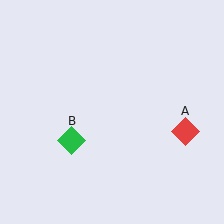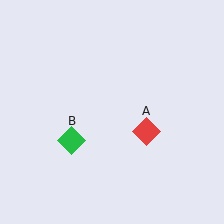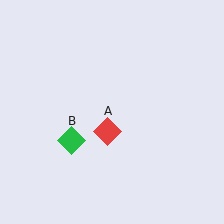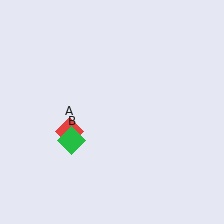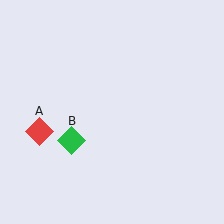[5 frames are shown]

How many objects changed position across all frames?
1 object changed position: red diamond (object A).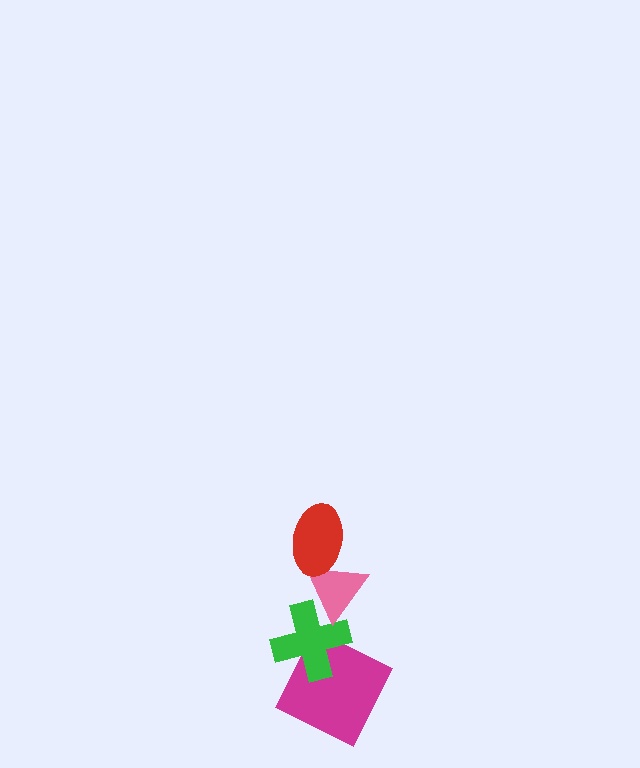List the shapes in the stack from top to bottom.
From top to bottom: the red ellipse, the pink triangle, the green cross, the magenta square.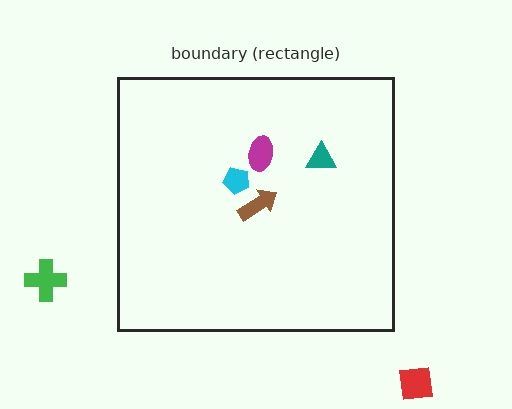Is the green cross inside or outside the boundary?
Outside.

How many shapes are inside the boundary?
4 inside, 2 outside.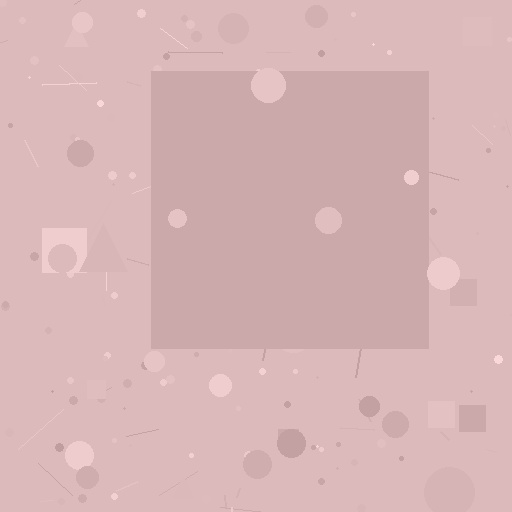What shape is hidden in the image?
A square is hidden in the image.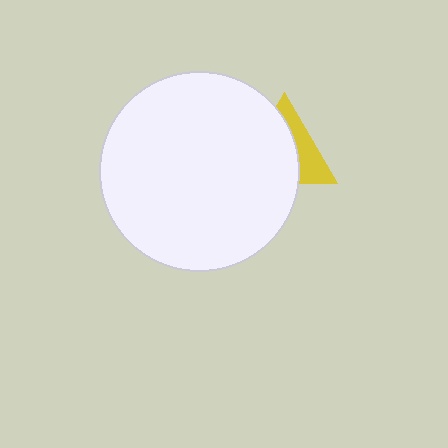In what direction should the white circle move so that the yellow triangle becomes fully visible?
The white circle should move left. That is the shortest direction to clear the overlap and leave the yellow triangle fully visible.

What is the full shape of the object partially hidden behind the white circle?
The partially hidden object is a yellow triangle.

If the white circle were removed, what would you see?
You would see the complete yellow triangle.